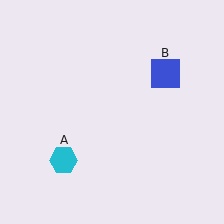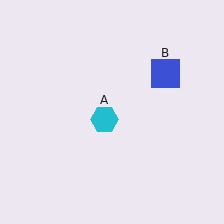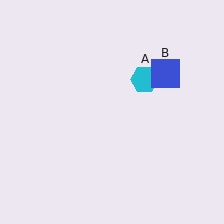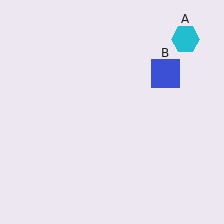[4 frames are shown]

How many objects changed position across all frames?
1 object changed position: cyan hexagon (object A).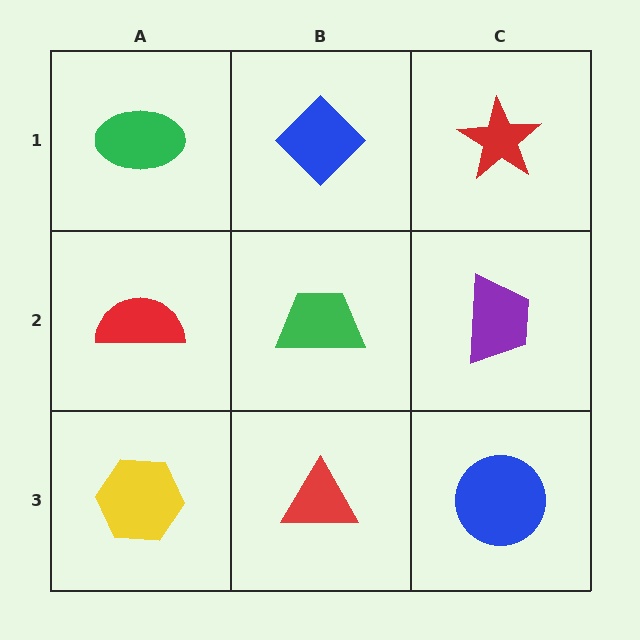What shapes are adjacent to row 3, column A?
A red semicircle (row 2, column A), a red triangle (row 3, column B).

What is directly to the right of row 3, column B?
A blue circle.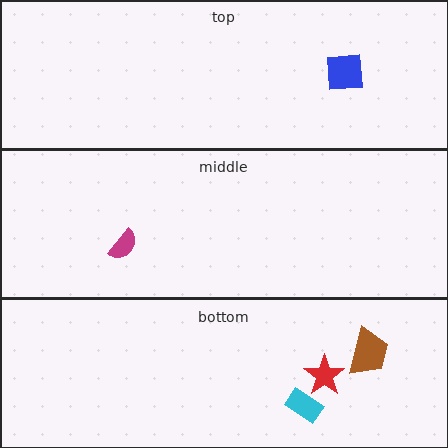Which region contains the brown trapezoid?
The bottom region.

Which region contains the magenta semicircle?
The middle region.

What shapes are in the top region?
The blue square.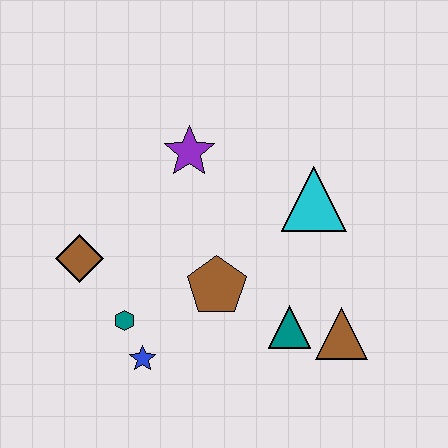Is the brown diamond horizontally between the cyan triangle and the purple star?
No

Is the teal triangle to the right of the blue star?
Yes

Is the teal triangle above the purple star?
No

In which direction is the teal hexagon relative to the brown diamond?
The teal hexagon is below the brown diamond.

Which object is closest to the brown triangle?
The teal triangle is closest to the brown triangle.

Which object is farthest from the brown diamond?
The brown triangle is farthest from the brown diamond.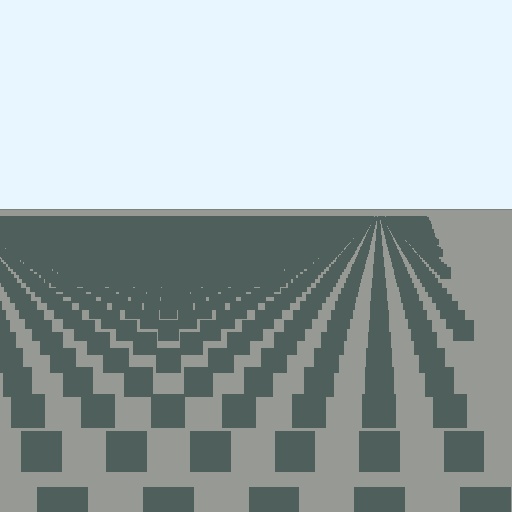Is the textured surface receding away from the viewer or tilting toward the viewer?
The surface is receding away from the viewer. Texture elements get smaller and denser toward the top.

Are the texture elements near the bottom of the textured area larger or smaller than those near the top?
Larger. Near the bottom, elements are closer to the viewer and appear at a bigger on-screen size.